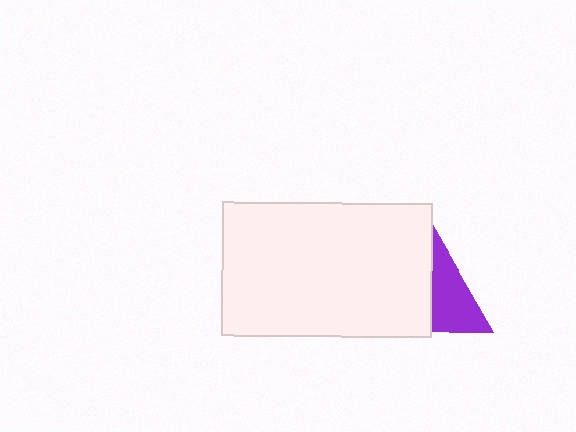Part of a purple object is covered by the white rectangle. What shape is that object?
It is a triangle.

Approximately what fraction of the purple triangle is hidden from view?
Roughly 57% of the purple triangle is hidden behind the white rectangle.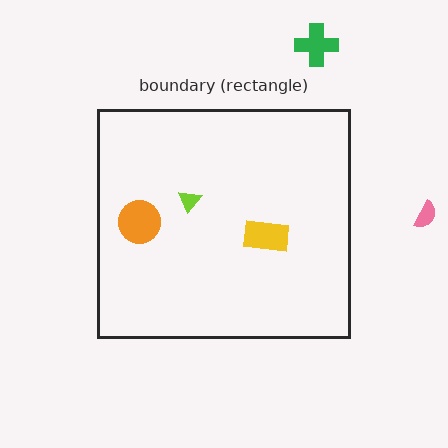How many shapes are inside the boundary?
3 inside, 2 outside.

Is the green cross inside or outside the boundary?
Outside.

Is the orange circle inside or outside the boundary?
Inside.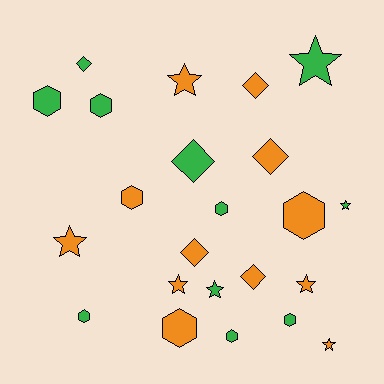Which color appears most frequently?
Orange, with 12 objects.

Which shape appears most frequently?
Hexagon, with 9 objects.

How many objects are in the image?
There are 23 objects.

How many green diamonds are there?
There are 2 green diamonds.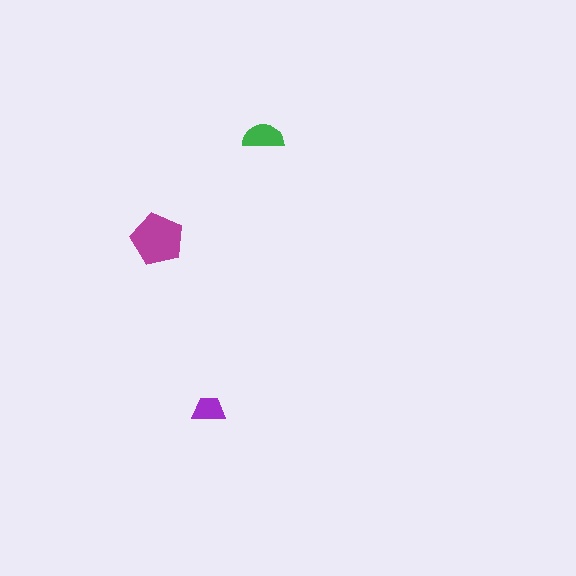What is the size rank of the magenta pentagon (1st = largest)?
1st.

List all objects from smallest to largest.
The purple trapezoid, the green semicircle, the magenta pentagon.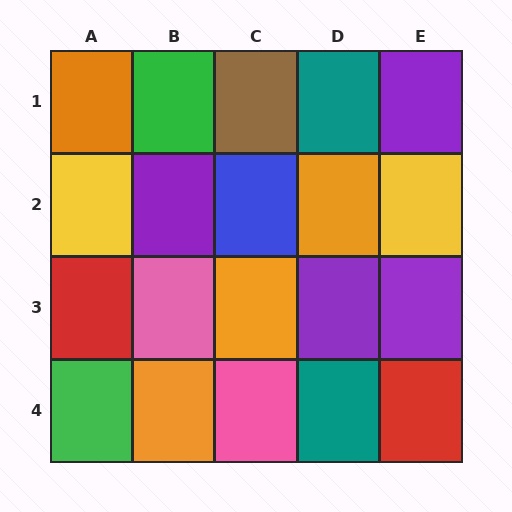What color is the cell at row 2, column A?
Yellow.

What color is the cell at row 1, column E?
Purple.